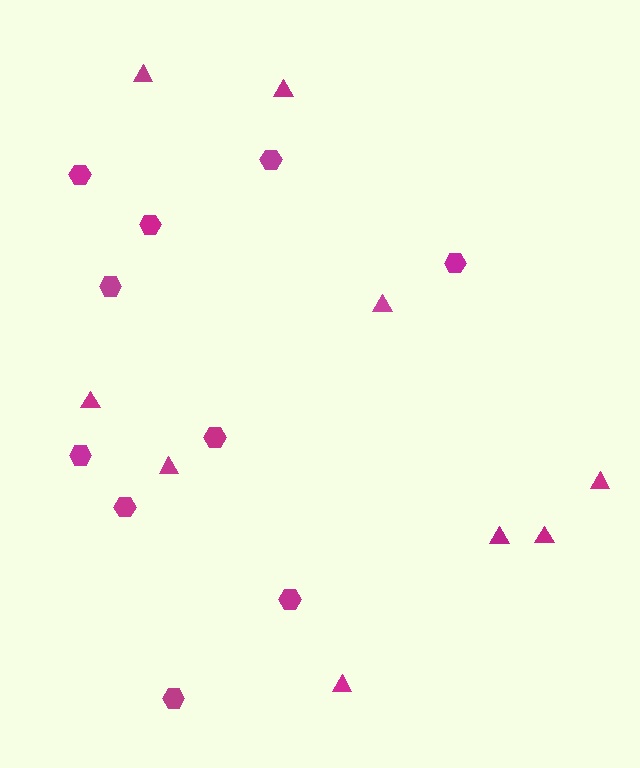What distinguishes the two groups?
There are 2 groups: one group of triangles (9) and one group of hexagons (10).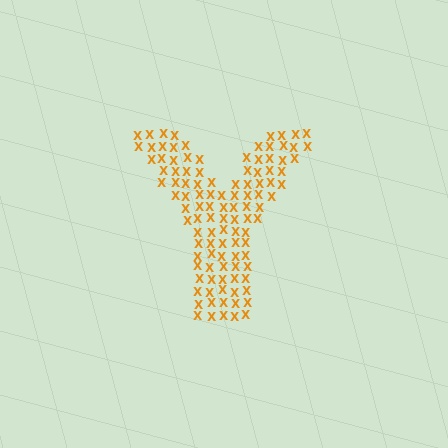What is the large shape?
The large shape is the letter Y.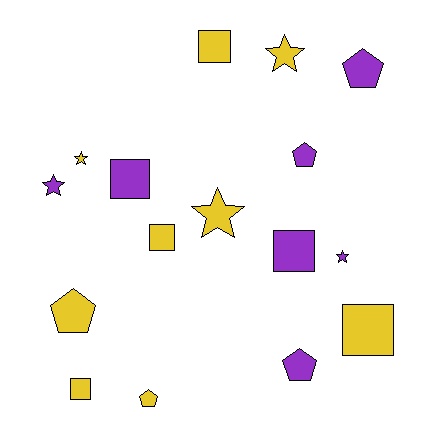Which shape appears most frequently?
Square, with 6 objects.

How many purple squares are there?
There are 2 purple squares.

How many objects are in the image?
There are 16 objects.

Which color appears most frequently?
Yellow, with 9 objects.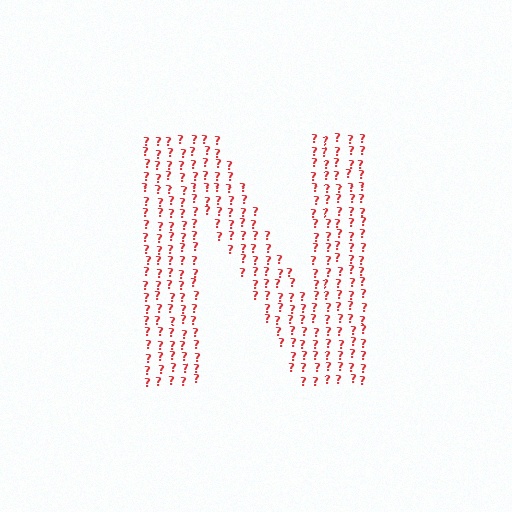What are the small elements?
The small elements are question marks.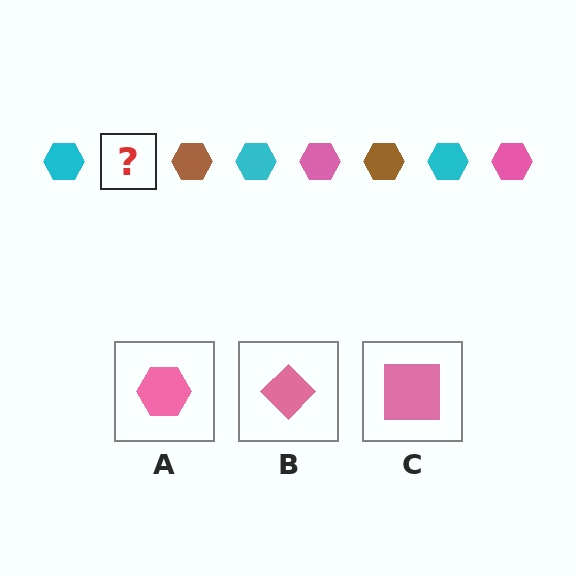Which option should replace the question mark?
Option A.